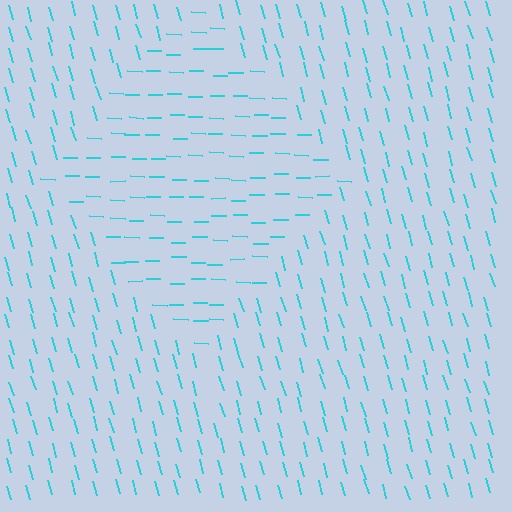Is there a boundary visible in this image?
Yes, there is a texture boundary formed by a change in line orientation.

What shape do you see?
I see a diamond.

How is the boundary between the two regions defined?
The boundary is defined purely by a change in line orientation (approximately 72 degrees difference). All lines are the same color and thickness.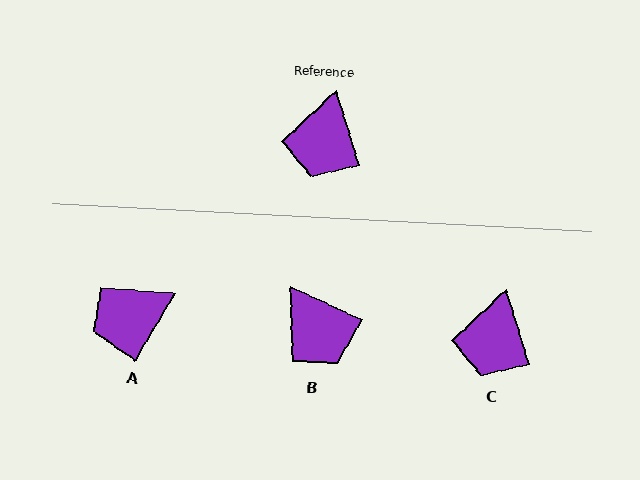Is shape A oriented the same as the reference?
No, it is off by about 48 degrees.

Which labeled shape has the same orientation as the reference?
C.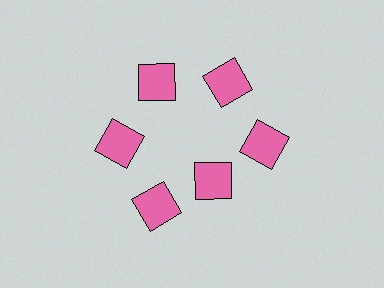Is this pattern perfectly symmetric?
No. The 6 pink squares are arranged in a ring, but one element near the 5 o'clock position is pulled inward toward the center, breaking the 6-fold rotational symmetry.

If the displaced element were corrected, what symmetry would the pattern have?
It would have 6-fold rotational symmetry — the pattern would map onto itself every 60 degrees.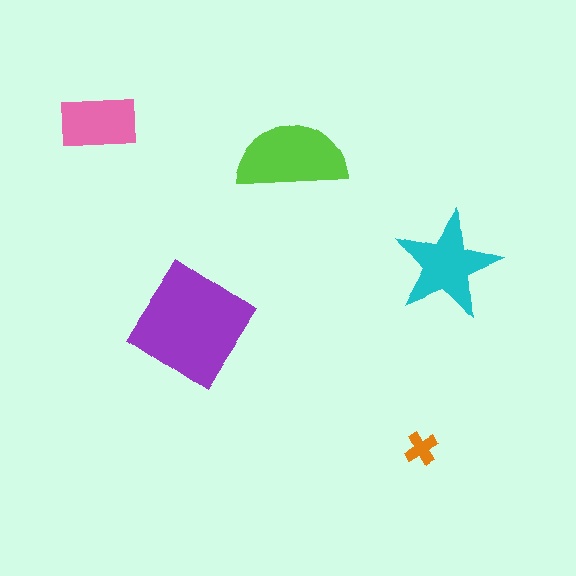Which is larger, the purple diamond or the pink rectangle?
The purple diamond.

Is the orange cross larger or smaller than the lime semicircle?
Smaller.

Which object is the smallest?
The orange cross.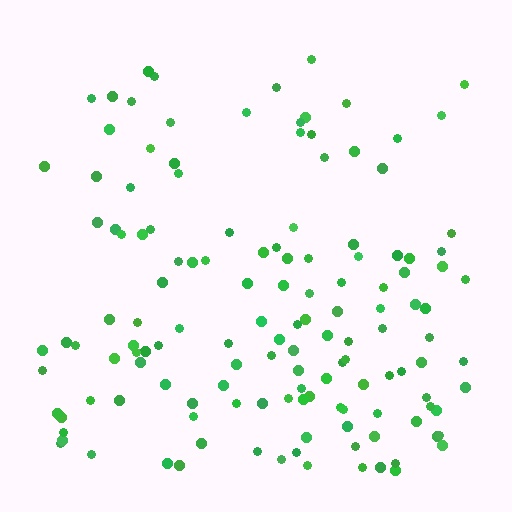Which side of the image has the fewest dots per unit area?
The top.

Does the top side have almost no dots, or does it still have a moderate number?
Still a moderate number, just noticeably fewer than the bottom.